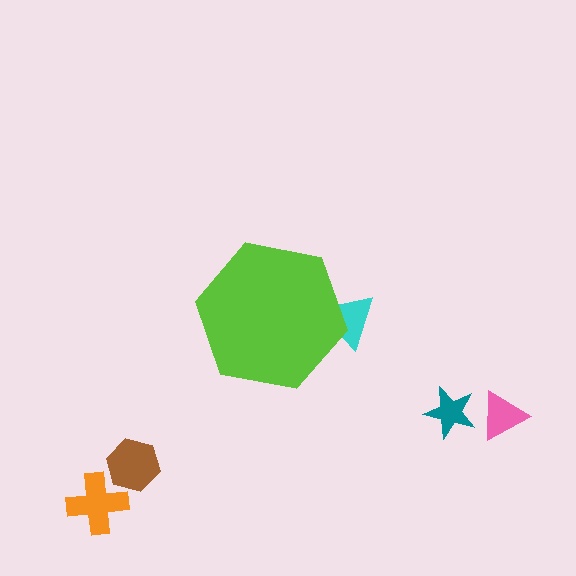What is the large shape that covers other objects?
A lime hexagon.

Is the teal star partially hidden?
No, the teal star is fully visible.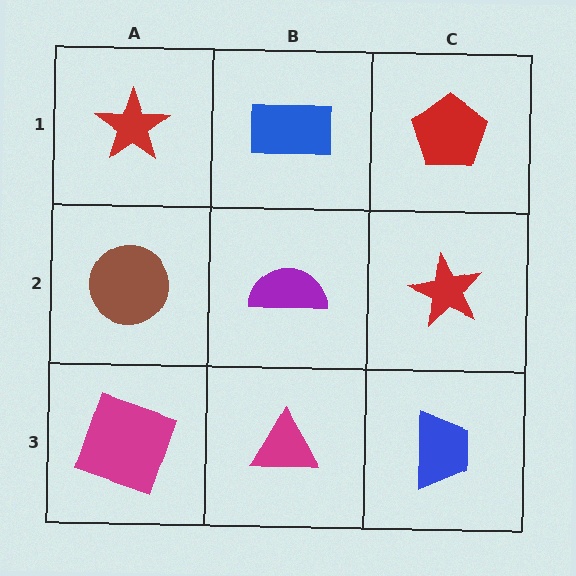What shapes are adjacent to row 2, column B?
A blue rectangle (row 1, column B), a magenta triangle (row 3, column B), a brown circle (row 2, column A), a red star (row 2, column C).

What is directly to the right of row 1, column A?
A blue rectangle.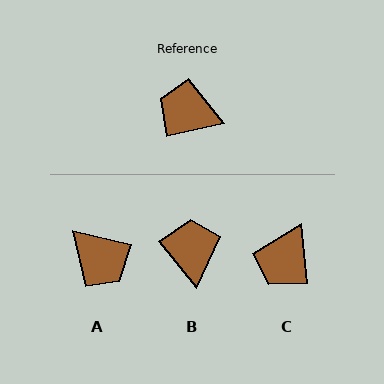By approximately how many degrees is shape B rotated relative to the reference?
Approximately 64 degrees clockwise.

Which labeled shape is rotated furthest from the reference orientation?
A, about 154 degrees away.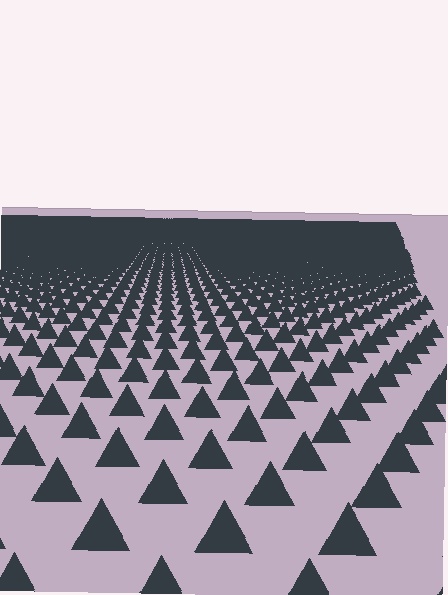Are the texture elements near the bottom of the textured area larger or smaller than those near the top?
Larger. Near the bottom, elements are closer to the viewer and appear at a bigger on-screen size.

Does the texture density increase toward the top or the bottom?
Density increases toward the top.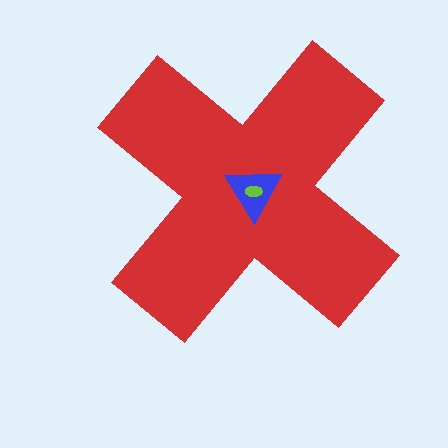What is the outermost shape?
The red cross.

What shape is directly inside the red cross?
The blue triangle.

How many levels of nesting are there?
3.